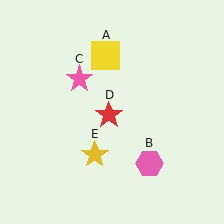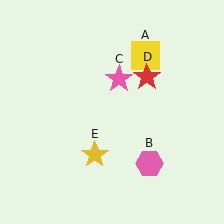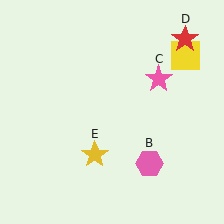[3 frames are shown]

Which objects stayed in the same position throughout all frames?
Pink hexagon (object B) and yellow star (object E) remained stationary.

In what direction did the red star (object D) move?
The red star (object D) moved up and to the right.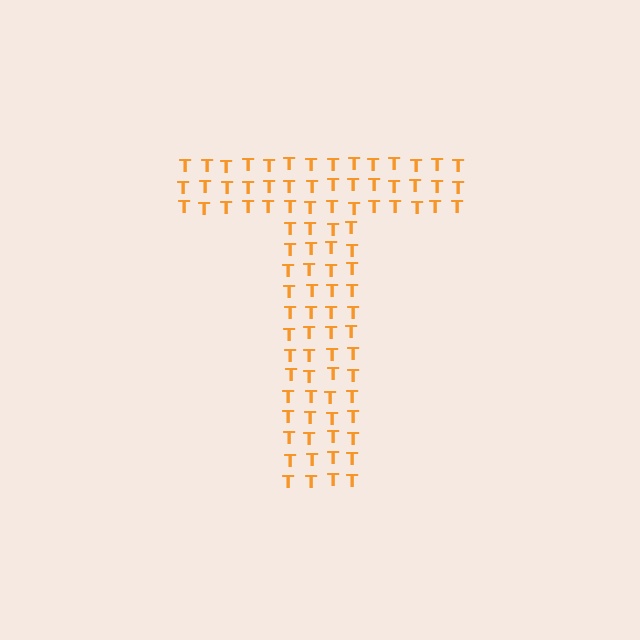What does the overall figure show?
The overall figure shows the letter T.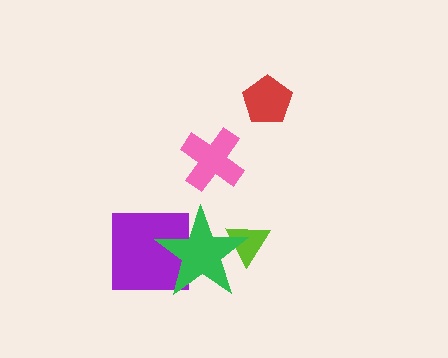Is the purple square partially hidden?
Yes, it is partially covered by another shape.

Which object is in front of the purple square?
The green star is in front of the purple square.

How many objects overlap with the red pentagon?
0 objects overlap with the red pentagon.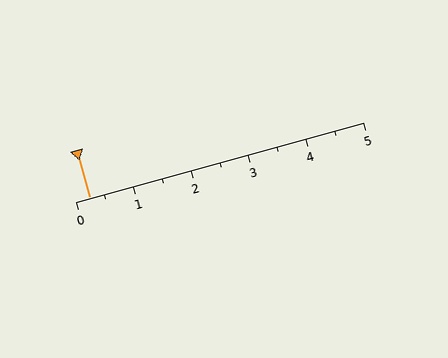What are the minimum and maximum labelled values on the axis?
The axis runs from 0 to 5.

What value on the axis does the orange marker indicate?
The marker indicates approximately 0.2.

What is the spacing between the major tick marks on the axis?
The major ticks are spaced 1 apart.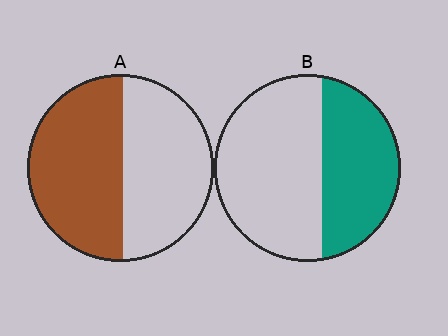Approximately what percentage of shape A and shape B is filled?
A is approximately 50% and B is approximately 40%.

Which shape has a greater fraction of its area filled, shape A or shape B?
Shape A.